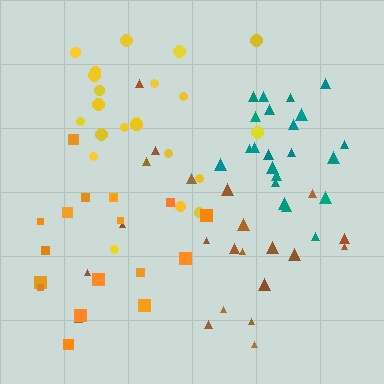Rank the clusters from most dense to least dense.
teal, yellow, brown, orange.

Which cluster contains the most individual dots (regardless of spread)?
Brown (23).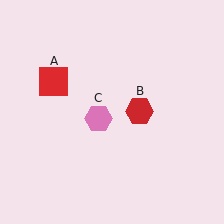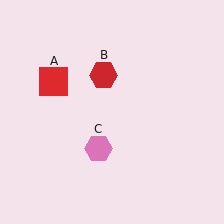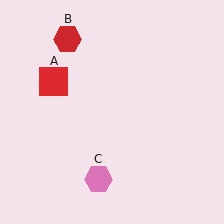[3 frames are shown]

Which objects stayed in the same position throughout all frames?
Red square (object A) remained stationary.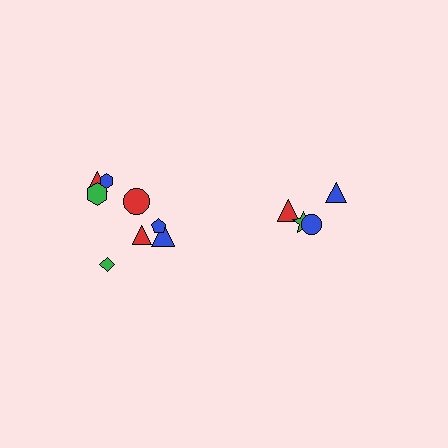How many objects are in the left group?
There are 8 objects.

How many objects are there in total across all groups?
There are 12 objects.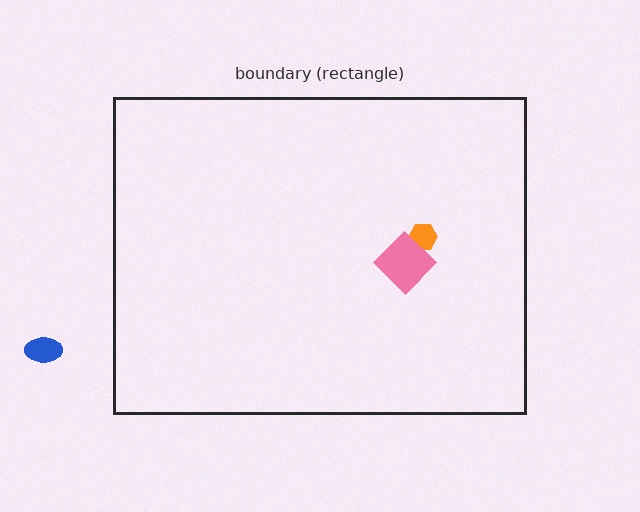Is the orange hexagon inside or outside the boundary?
Inside.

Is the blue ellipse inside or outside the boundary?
Outside.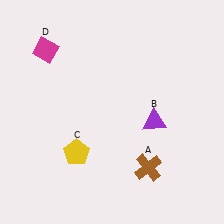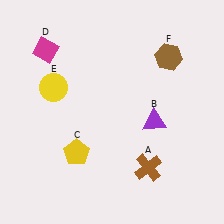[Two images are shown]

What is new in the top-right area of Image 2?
A brown hexagon (F) was added in the top-right area of Image 2.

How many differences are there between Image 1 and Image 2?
There are 2 differences between the two images.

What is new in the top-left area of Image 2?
A yellow circle (E) was added in the top-left area of Image 2.